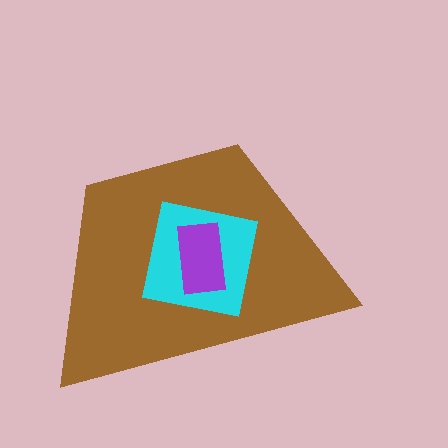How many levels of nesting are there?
3.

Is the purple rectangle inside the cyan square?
Yes.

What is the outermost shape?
The brown trapezoid.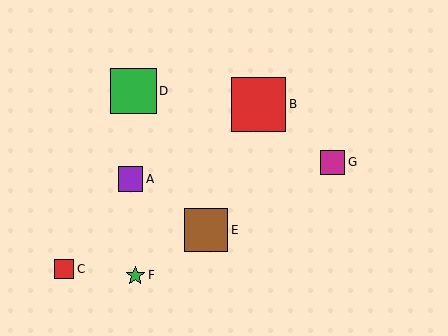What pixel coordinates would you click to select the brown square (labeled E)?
Click at (206, 230) to select the brown square E.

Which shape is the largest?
The red square (labeled B) is the largest.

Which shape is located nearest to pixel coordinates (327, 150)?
The magenta square (labeled G) at (332, 162) is nearest to that location.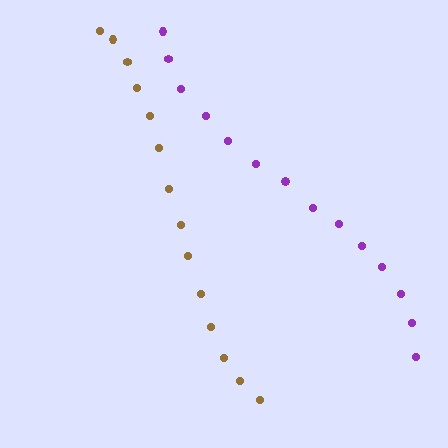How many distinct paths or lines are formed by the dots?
There are 2 distinct paths.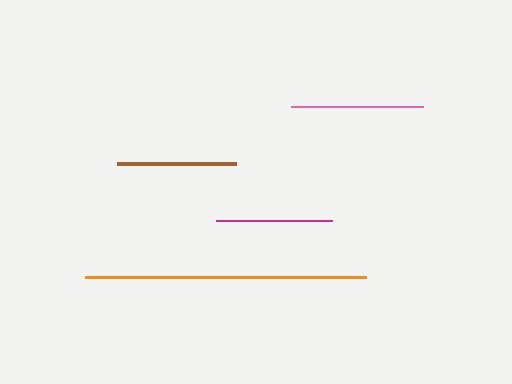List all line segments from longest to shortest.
From longest to shortest: orange, pink, brown, magenta.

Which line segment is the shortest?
The magenta line is the shortest at approximately 115 pixels.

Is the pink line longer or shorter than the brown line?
The pink line is longer than the brown line.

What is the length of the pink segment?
The pink segment is approximately 132 pixels long.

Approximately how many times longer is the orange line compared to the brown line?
The orange line is approximately 2.4 times the length of the brown line.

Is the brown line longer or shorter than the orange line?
The orange line is longer than the brown line.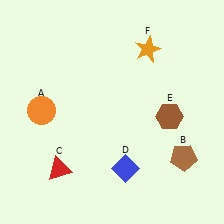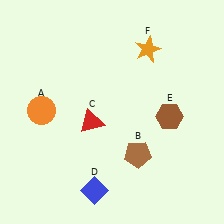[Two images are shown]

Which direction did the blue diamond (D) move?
The blue diamond (D) moved left.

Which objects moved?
The objects that moved are: the brown pentagon (B), the red triangle (C), the blue diamond (D).